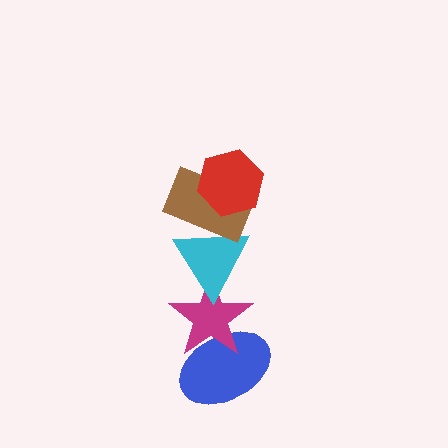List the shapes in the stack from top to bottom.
From top to bottom: the red hexagon, the brown rectangle, the cyan triangle, the magenta star, the blue ellipse.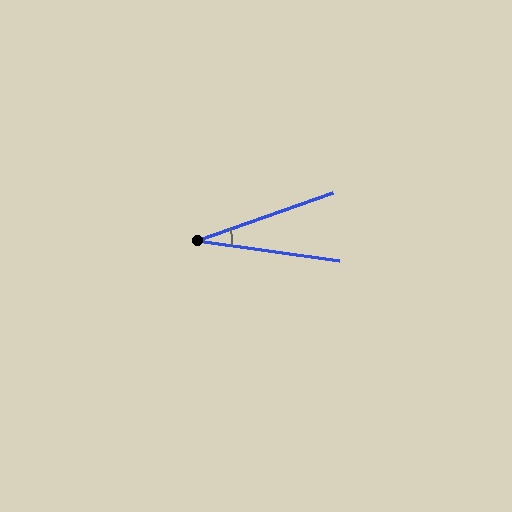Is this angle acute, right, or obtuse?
It is acute.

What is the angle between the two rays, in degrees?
Approximately 27 degrees.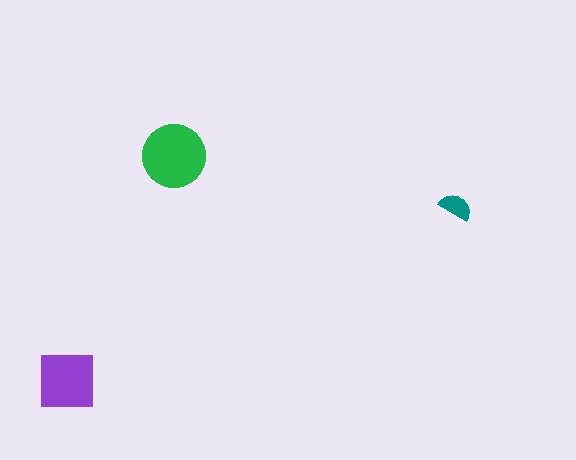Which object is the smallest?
The teal semicircle.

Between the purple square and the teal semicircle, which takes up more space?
The purple square.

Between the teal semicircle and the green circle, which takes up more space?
The green circle.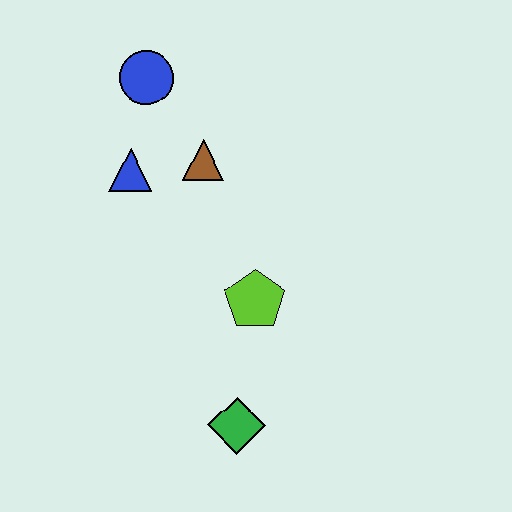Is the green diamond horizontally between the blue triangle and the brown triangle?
No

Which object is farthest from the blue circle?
The green diamond is farthest from the blue circle.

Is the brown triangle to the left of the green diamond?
Yes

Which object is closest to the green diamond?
The lime pentagon is closest to the green diamond.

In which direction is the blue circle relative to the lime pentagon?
The blue circle is above the lime pentagon.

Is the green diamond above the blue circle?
No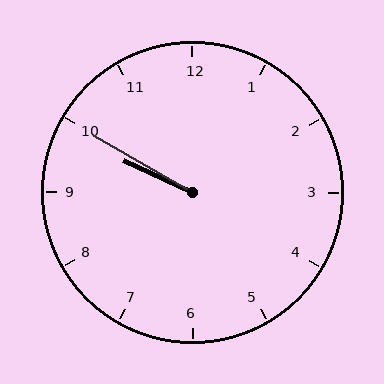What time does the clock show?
9:50.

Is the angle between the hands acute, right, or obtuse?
It is acute.